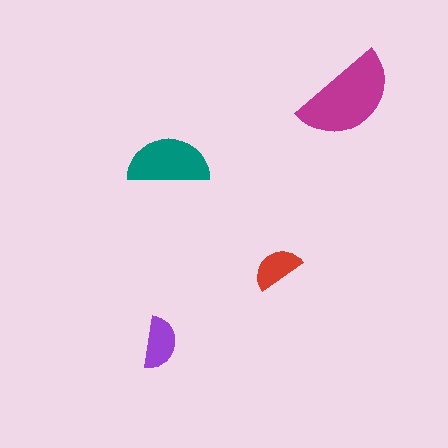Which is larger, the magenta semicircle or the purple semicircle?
The magenta one.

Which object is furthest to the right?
The magenta semicircle is rightmost.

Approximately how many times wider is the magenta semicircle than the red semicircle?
About 2 times wider.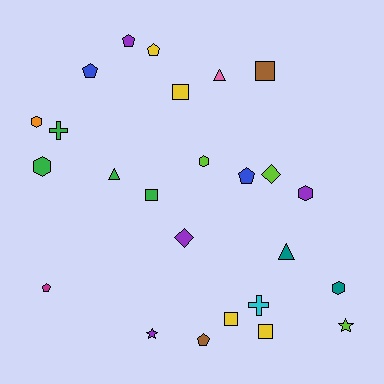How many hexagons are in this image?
There are 5 hexagons.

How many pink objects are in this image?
There is 1 pink object.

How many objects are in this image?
There are 25 objects.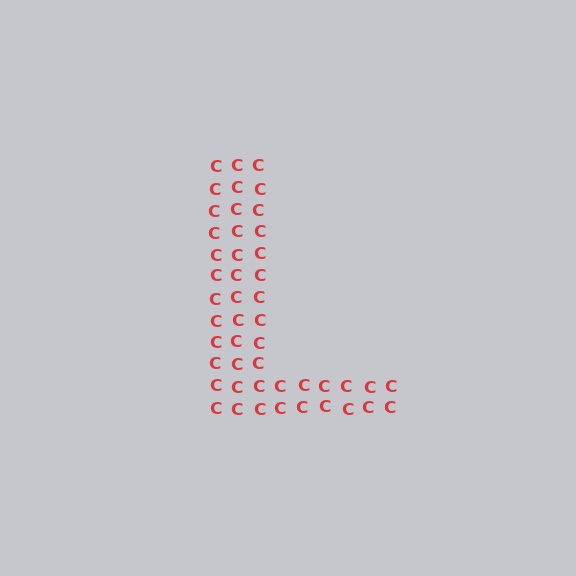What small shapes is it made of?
It is made of small letter C's.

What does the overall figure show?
The overall figure shows the letter L.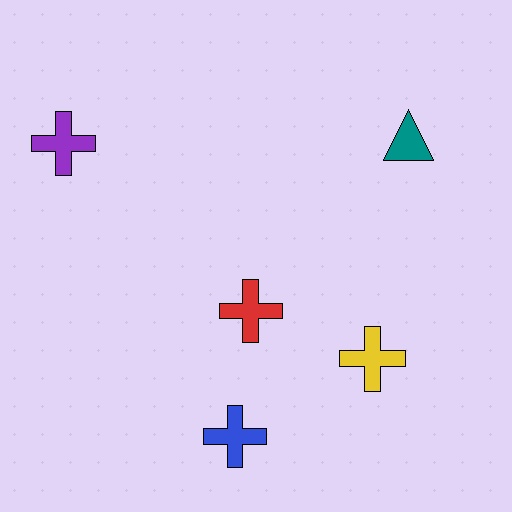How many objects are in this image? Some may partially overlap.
There are 5 objects.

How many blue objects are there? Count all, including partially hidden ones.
There is 1 blue object.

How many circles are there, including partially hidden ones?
There are no circles.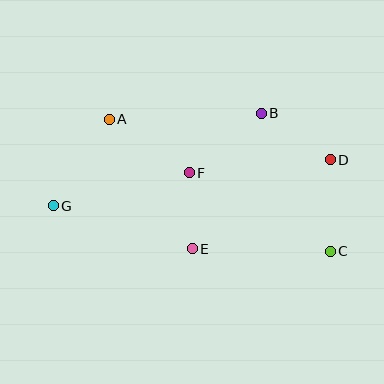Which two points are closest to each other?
Points E and F are closest to each other.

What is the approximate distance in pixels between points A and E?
The distance between A and E is approximately 154 pixels.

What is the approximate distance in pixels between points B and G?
The distance between B and G is approximately 227 pixels.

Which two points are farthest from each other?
Points D and G are farthest from each other.